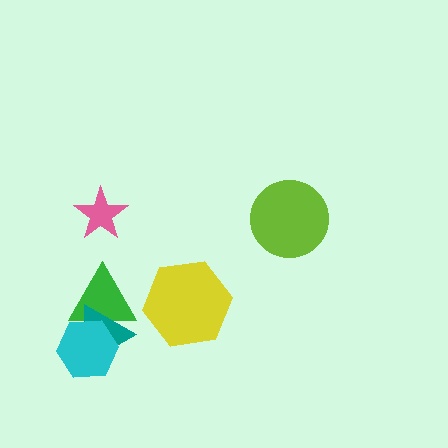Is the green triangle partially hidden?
Yes, it is partially covered by another shape.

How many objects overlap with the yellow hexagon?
0 objects overlap with the yellow hexagon.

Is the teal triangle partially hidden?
Yes, it is partially covered by another shape.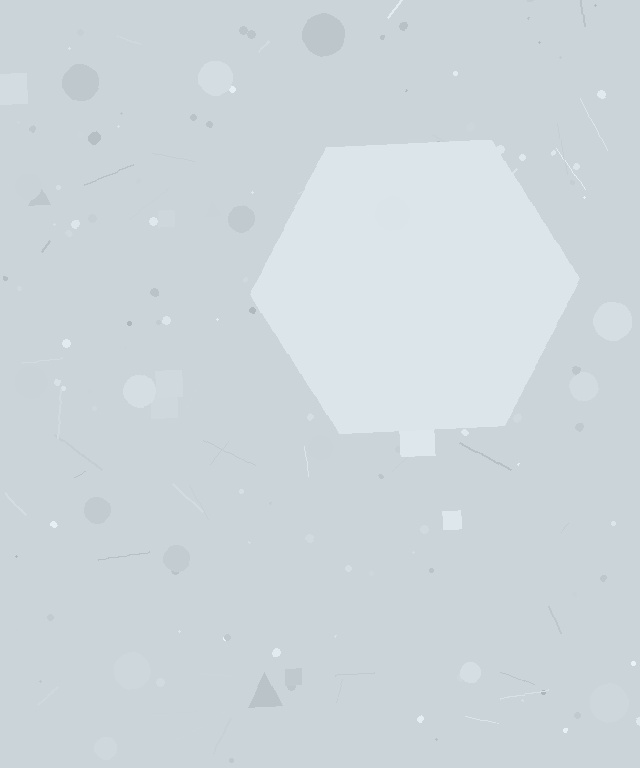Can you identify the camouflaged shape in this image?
The camouflaged shape is a hexagon.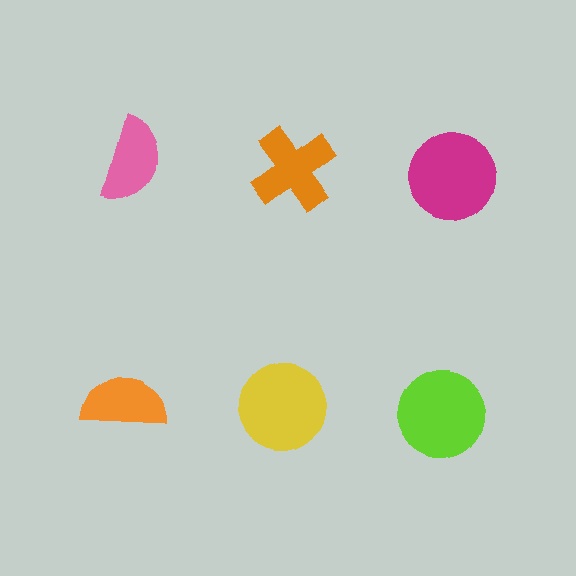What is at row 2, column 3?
A lime circle.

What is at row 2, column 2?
A yellow circle.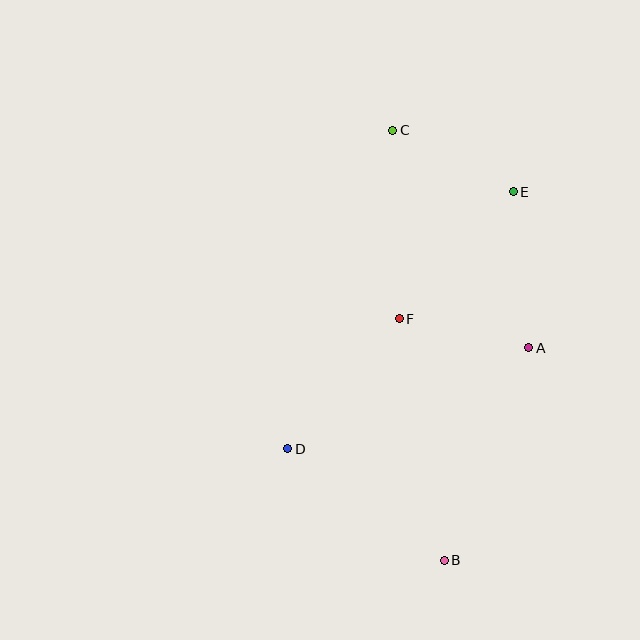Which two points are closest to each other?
Points A and F are closest to each other.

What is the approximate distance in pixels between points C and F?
The distance between C and F is approximately 188 pixels.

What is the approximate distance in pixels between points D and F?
The distance between D and F is approximately 171 pixels.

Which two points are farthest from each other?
Points B and C are farthest from each other.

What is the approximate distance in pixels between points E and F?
The distance between E and F is approximately 171 pixels.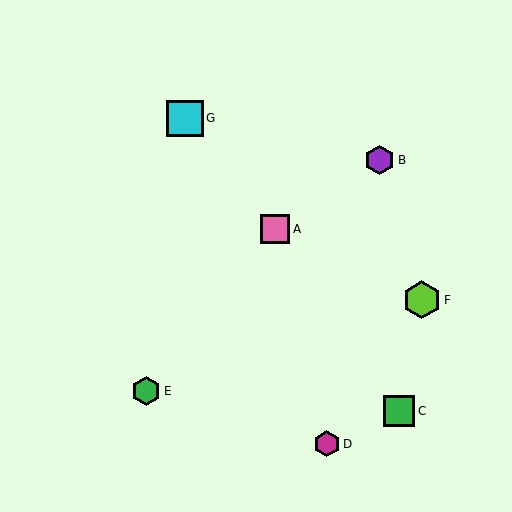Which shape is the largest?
The lime hexagon (labeled F) is the largest.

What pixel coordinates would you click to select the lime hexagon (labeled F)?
Click at (422, 300) to select the lime hexagon F.